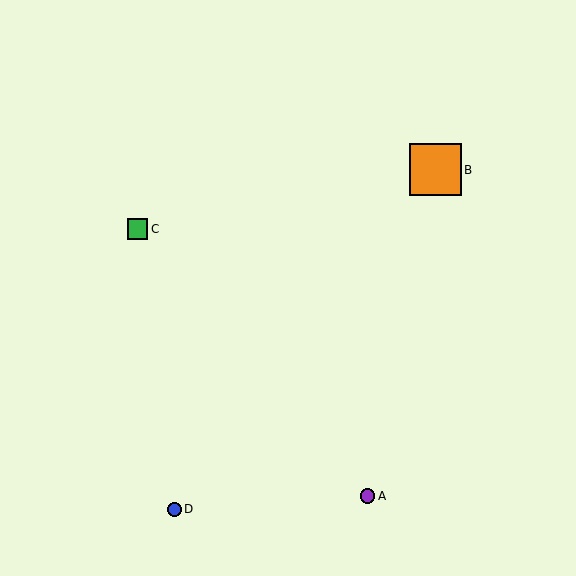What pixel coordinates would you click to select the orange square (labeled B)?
Click at (435, 170) to select the orange square B.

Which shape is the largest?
The orange square (labeled B) is the largest.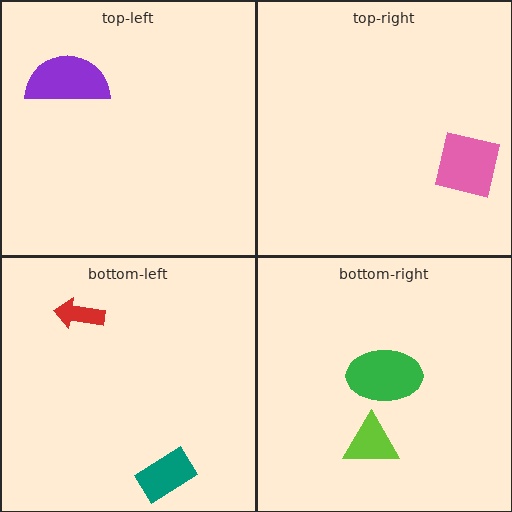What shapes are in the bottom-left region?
The teal rectangle, the red arrow.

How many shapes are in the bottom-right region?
2.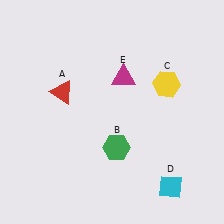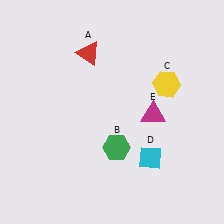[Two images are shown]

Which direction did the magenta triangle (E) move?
The magenta triangle (E) moved down.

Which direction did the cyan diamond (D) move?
The cyan diamond (D) moved up.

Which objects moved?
The objects that moved are: the red triangle (A), the cyan diamond (D), the magenta triangle (E).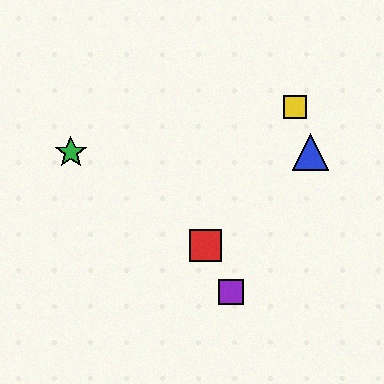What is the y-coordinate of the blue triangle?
The blue triangle is at y≈152.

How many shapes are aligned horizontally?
2 shapes (the blue triangle, the green star) are aligned horizontally.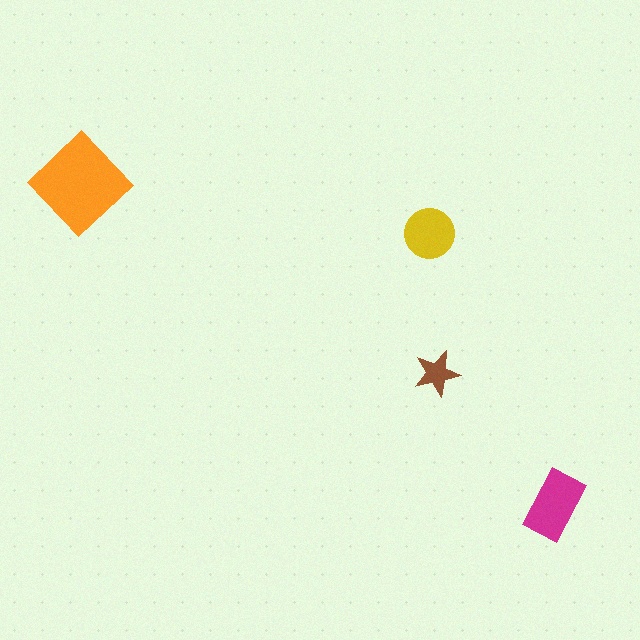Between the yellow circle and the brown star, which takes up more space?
The yellow circle.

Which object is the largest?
The orange diamond.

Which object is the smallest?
The brown star.